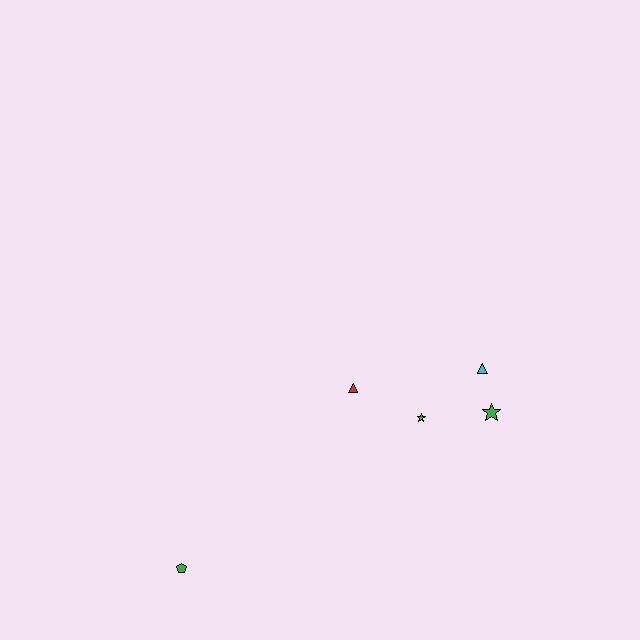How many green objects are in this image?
There are 3 green objects.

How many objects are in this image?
There are 5 objects.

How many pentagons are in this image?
There is 1 pentagon.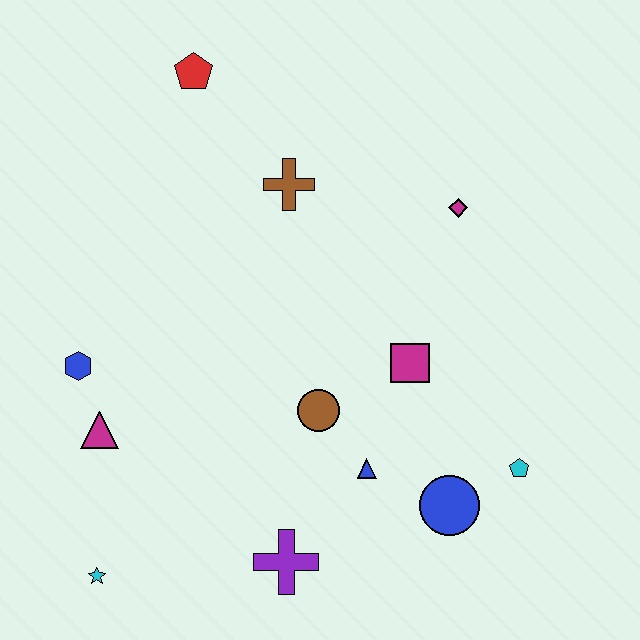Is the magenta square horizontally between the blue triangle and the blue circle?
Yes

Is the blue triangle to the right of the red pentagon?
Yes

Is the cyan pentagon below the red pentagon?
Yes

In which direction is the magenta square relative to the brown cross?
The magenta square is below the brown cross.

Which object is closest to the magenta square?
The brown circle is closest to the magenta square.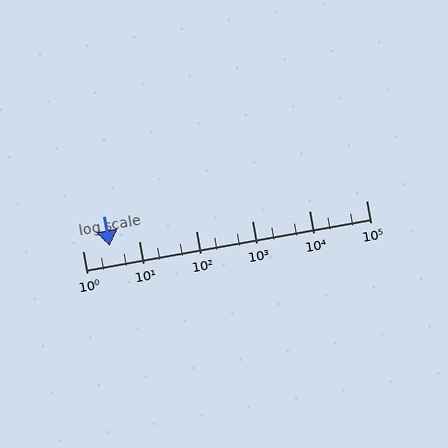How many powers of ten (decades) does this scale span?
The scale spans 5 decades, from 1 to 100000.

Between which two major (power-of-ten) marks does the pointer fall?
The pointer is between 1 and 10.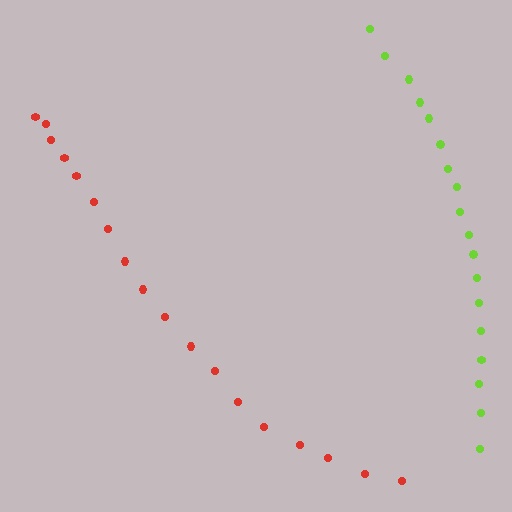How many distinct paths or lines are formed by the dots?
There are 2 distinct paths.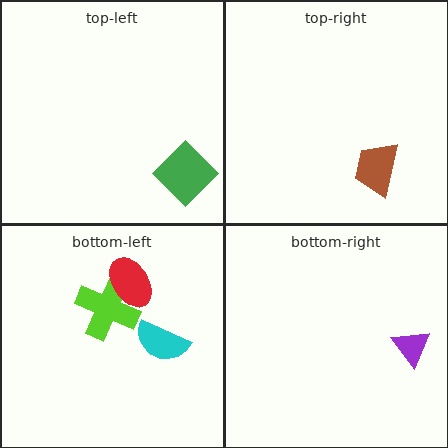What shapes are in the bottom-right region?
The purple triangle.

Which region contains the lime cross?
The bottom-left region.